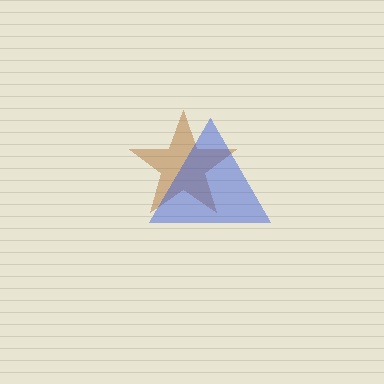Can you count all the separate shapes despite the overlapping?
Yes, there are 2 separate shapes.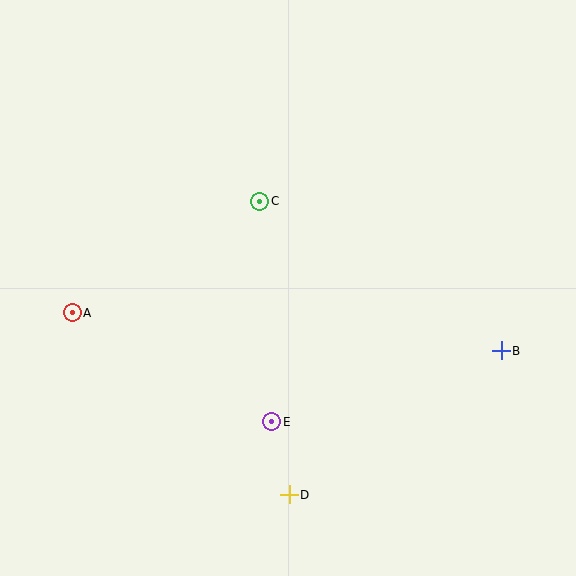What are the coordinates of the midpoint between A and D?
The midpoint between A and D is at (181, 404).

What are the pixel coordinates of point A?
Point A is at (72, 313).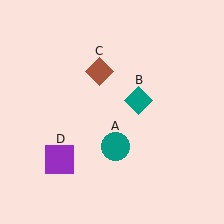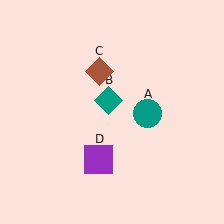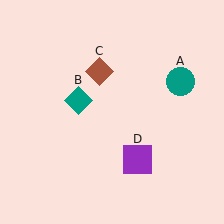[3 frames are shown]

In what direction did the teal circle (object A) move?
The teal circle (object A) moved up and to the right.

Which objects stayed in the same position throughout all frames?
Brown diamond (object C) remained stationary.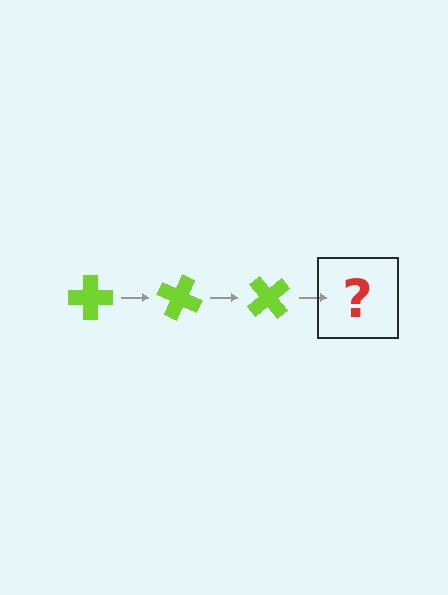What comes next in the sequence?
The next element should be a lime cross rotated 75 degrees.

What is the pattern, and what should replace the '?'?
The pattern is that the cross rotates 25 degrees each step. The '?' should be a lime cross rotated 75 degrees.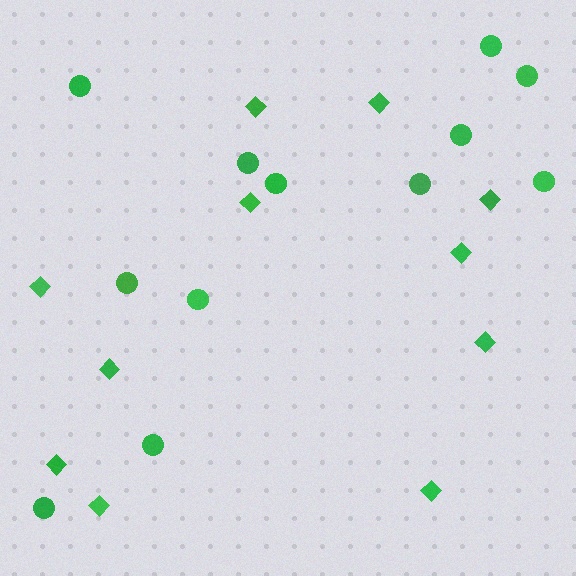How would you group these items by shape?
There are 2 groups: one group of diamonds (11) and one group of circles (12).